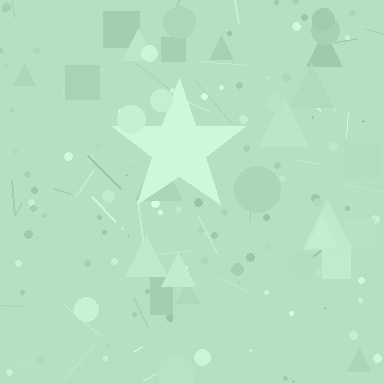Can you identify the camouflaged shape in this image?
The camouflaged shape is a star.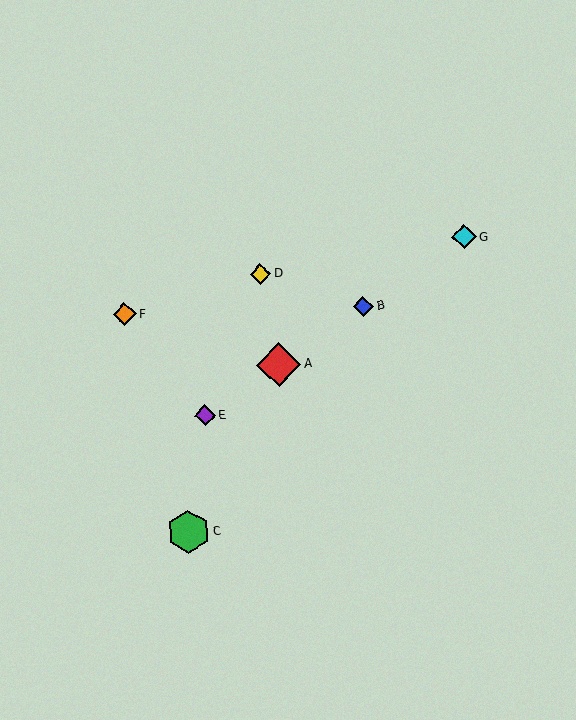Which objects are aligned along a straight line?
Objects A, B, E, G are aligned along a straight line.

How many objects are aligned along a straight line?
4 objects (A, B, E, G) are aligned along a straight line.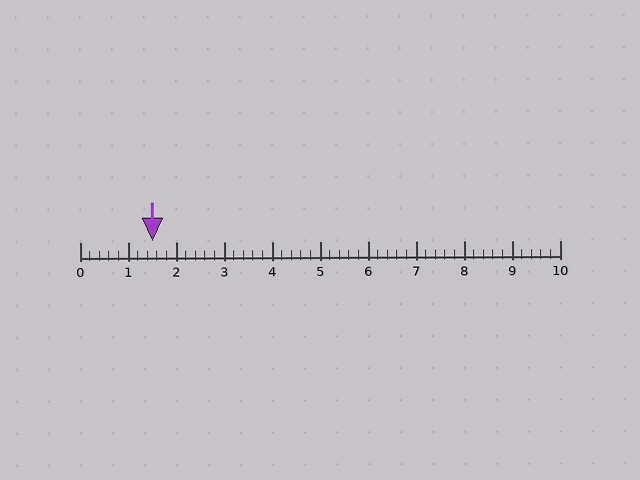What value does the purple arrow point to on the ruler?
The purple arrow points to approximately 1.5.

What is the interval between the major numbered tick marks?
The major tick marks are spaced 1 units apart.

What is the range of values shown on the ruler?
The ruler shows values from 0 to 10.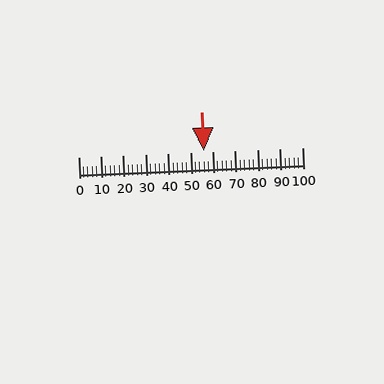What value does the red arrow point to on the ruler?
The red arrow points to approximately 56.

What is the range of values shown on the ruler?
The ruler shows values from 0 to 100.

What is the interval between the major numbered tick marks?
The major tick marks are spaced 10 units apart.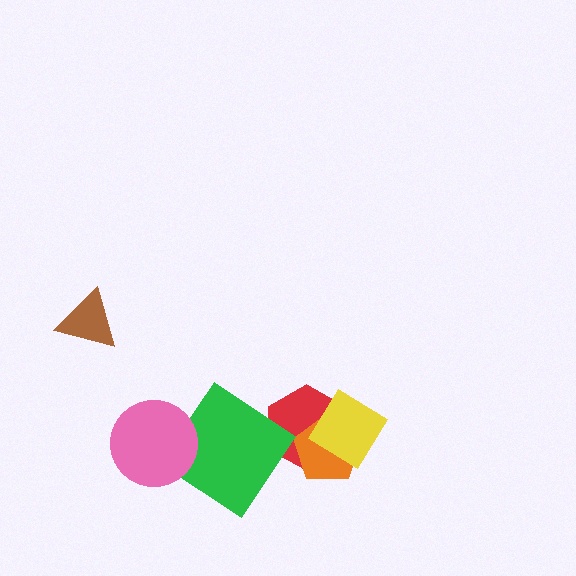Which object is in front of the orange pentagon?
The yellow diamond is in front of the orange pentagon.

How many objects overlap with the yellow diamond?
2 objects overlap with the yellow diamond.